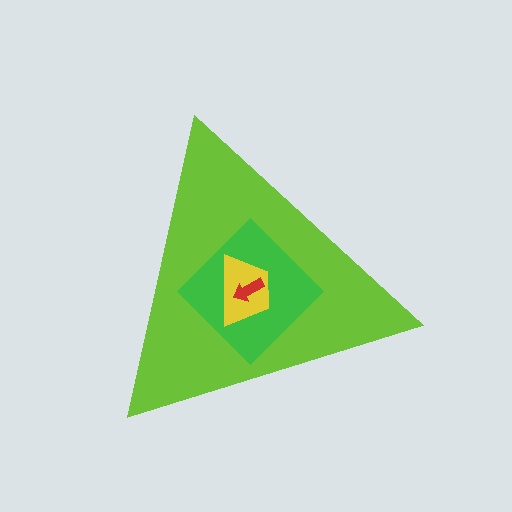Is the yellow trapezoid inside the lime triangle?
Yes.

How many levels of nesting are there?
4.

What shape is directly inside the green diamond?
The yellow trapezoid.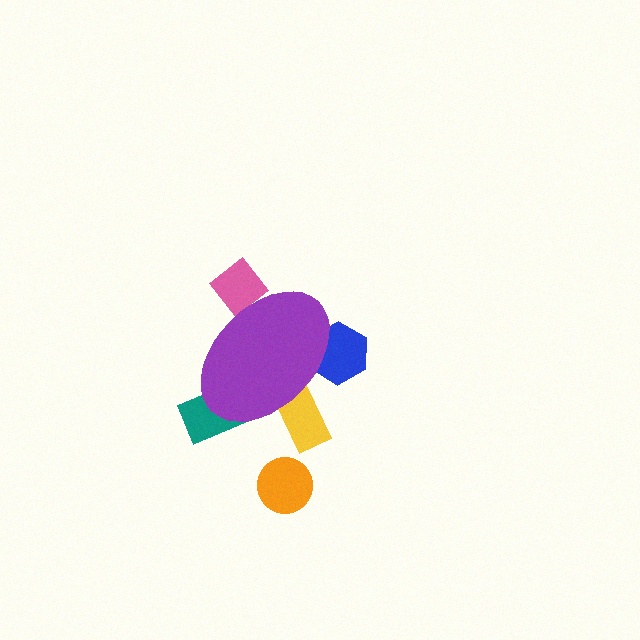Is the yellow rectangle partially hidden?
Yes, the yellow rectangle is partially hidden behind the purple ellipse.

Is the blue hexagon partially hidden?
Yes, the blue hexagon is partially hidden behind the purple ellipse.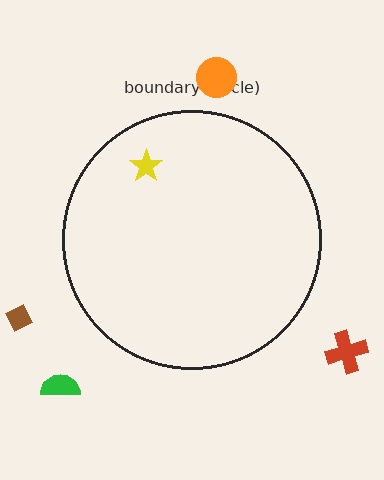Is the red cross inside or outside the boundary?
Outside.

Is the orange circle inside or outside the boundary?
Outside.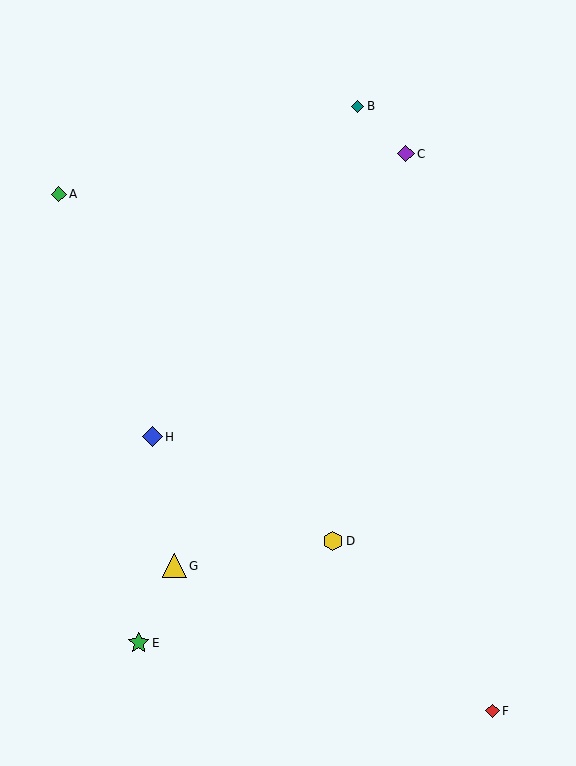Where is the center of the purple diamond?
The center of the purple diamond is at (406, 154).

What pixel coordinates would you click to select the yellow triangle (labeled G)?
Click at (174, 566) to select the yellow triangle G.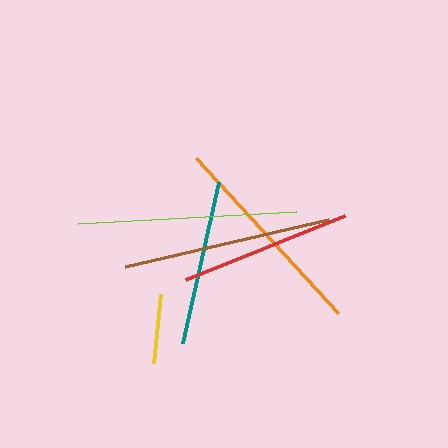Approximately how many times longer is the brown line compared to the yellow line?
The brown line is approximately 3.0 times the length of the yellow line.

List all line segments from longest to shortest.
From longest to shortest: lime, orange, brown, red, teal, yellow.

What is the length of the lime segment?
The lime segment is approximately 219 pixels long.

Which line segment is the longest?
The lime line is the longest at approximately 219 pixels.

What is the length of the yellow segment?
The yellow segment is approximately 70 pixels long.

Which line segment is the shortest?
The yellow line is the shortest at approximately 70 pixels.